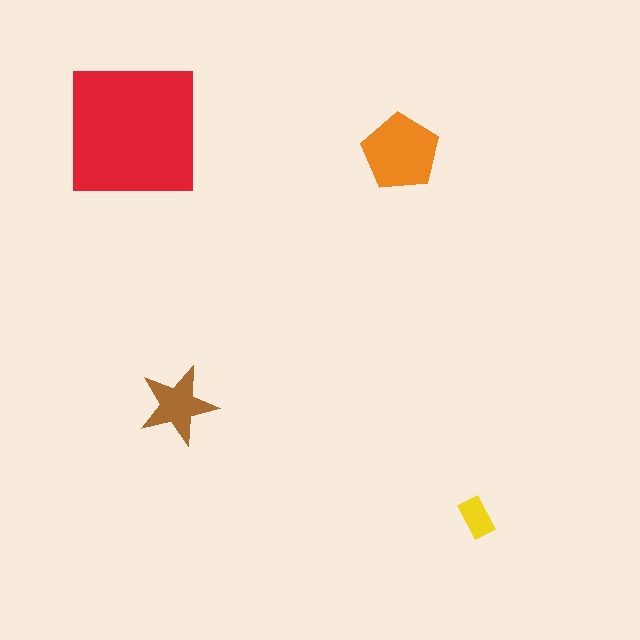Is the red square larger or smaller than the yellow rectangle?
Larger.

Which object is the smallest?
The yellow rectangle.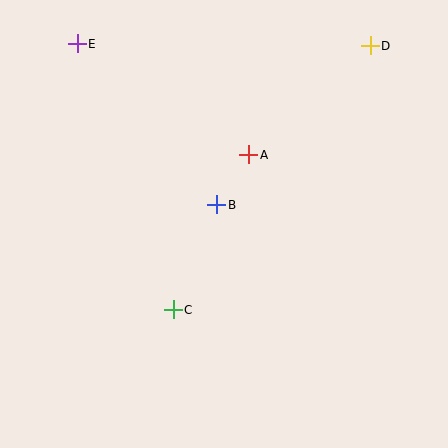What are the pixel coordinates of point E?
Point E is at (77, 44).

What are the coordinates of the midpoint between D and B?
The midpoint between D and B is at (293, 125).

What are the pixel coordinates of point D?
Point D is at (370, 46).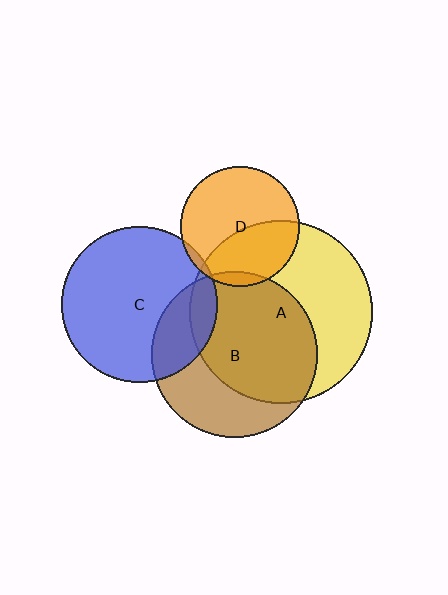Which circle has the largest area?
Circle A (yellow).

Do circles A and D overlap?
Yes.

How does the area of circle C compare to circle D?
Approximately 1.7 times.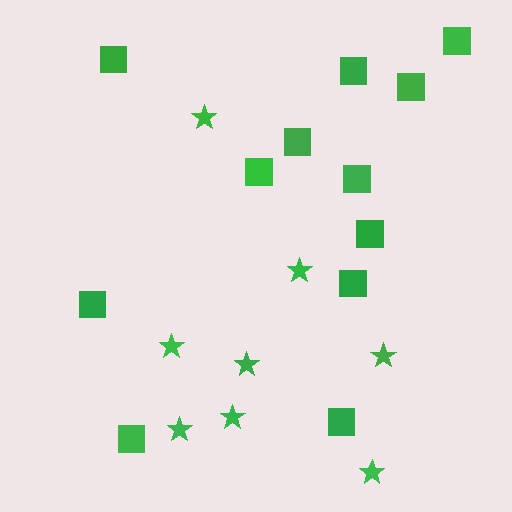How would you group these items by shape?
There are 2 groups: one group of squares (12) and one group of stars (8).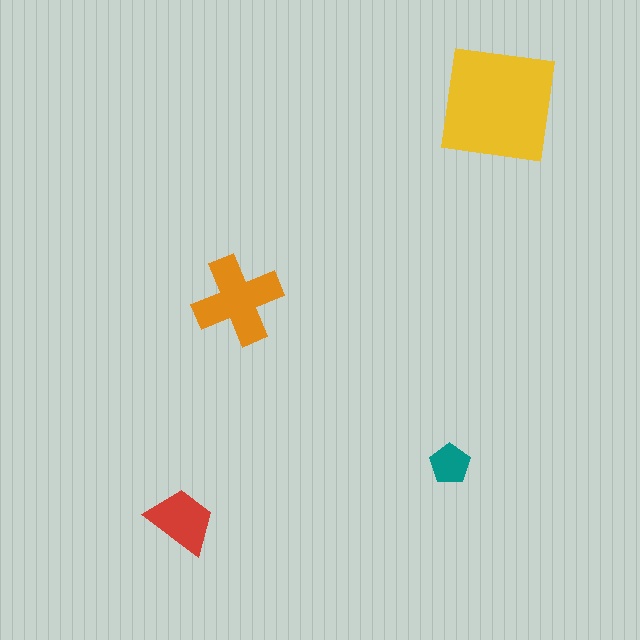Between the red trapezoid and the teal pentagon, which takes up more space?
The red trapezoid.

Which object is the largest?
The yellow square.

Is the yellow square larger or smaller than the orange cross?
Larger.